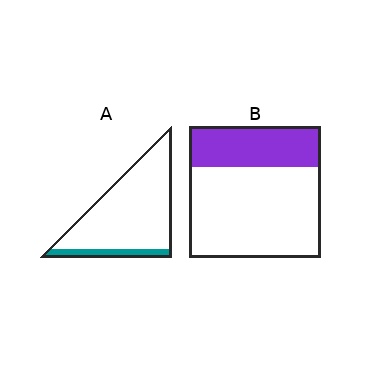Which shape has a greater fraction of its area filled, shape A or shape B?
Shape B.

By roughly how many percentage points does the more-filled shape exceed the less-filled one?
By roughly 20 percentage points (B over A).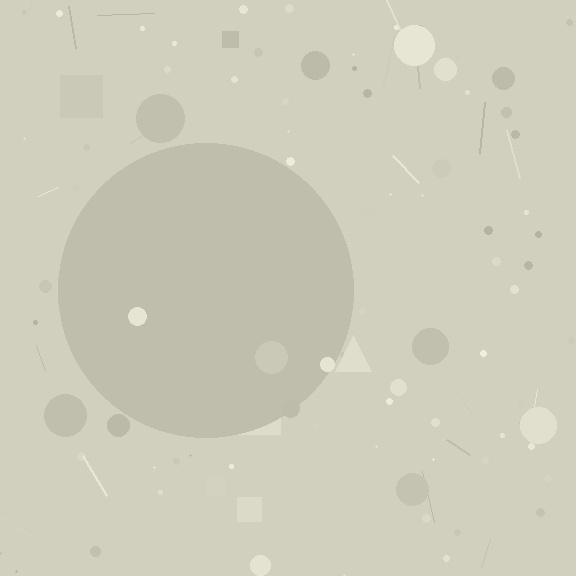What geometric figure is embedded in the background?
A circle is embedded in the background.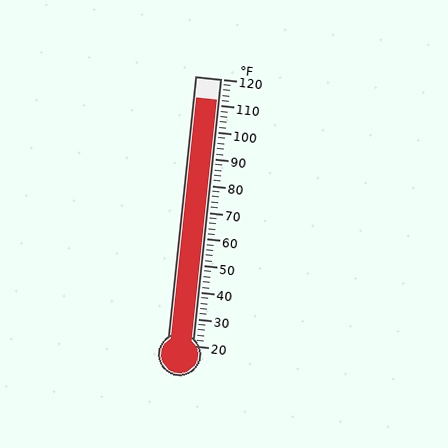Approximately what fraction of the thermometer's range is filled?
The thermometer is filled to approximately 90% of its range.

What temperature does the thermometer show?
The thermometer shows approximately 112°F.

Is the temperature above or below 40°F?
The temperature is above 40°F.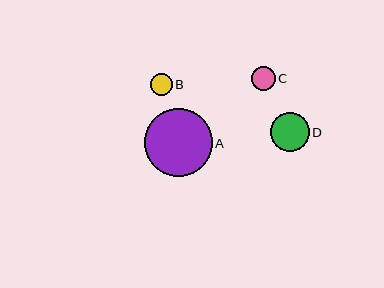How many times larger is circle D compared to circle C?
Circle D is approximately 1.6 times the size of circle C.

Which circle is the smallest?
Circle B is the smallest with a size of approximately 22 pixels.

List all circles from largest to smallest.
From largest to smallest: A, D, C, B.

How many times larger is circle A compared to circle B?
Circle A is approximately 3.1 times the size of circle B.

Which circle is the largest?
Circle A is the largest with a size of approximately 68 pixels.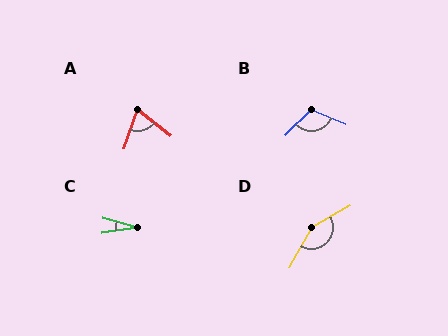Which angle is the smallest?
C, at approximately 23 degrees.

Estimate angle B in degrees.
Approximately 112 degrees.